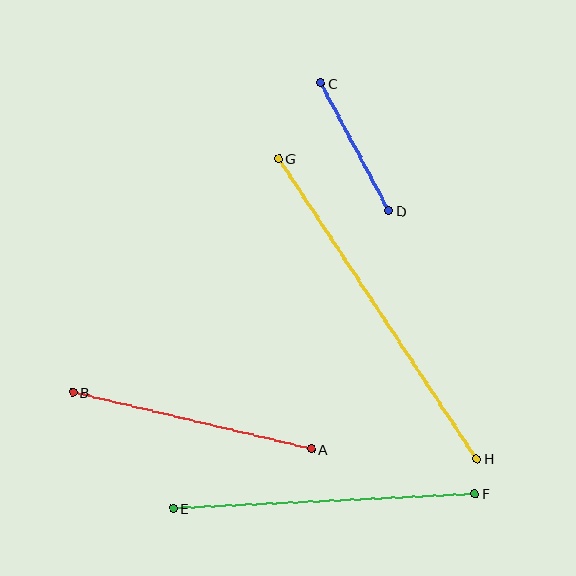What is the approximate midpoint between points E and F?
The midpoint is at approximately (324, 501) pixels.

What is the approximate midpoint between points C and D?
The midpoint is at approximately (355, 147) pixels.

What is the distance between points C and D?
The distance is approximately 144 pixels.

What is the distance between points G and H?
The distance is approximately 360 pixels.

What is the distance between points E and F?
The distance is approximately 302 pixels.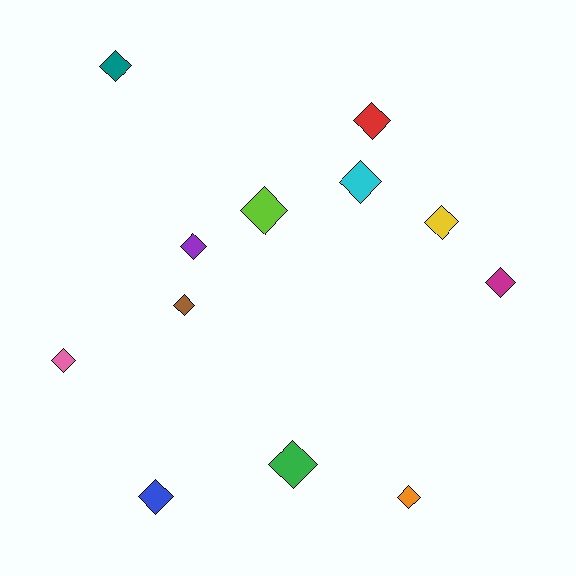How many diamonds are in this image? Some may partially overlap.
There are 12 diamonds.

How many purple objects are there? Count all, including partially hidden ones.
There is 1 purple object.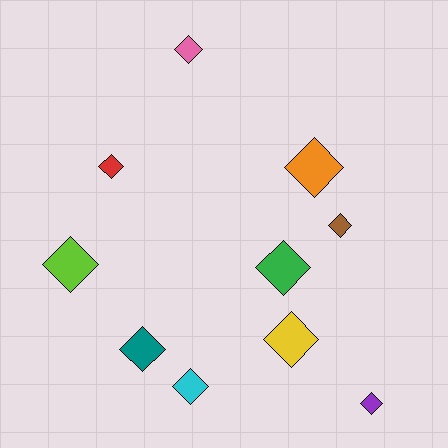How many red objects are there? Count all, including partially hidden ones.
There is 1 red object.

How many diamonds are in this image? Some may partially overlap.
There are 10 diamonds.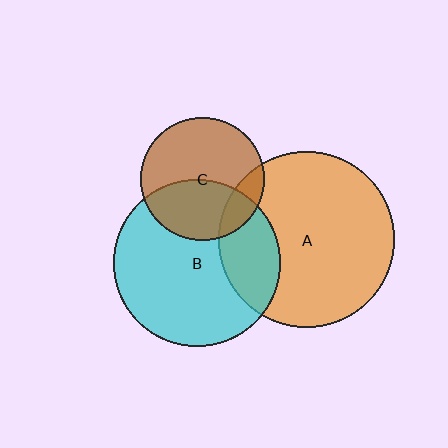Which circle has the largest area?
Circle A (orange).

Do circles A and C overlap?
Yes.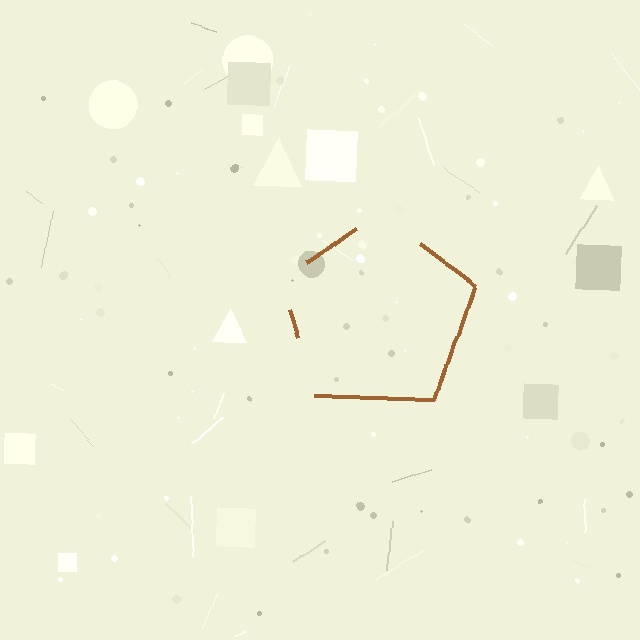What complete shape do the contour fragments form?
The contour fragments form a pentagon.